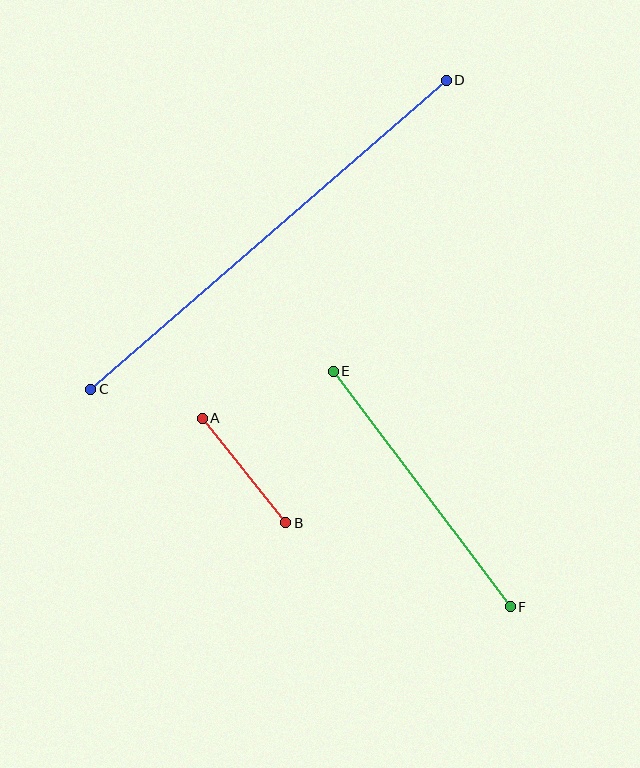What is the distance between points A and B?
The distance is approximately 134 pixels.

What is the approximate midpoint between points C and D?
The midpoint is at approximately (269, 235) pixels.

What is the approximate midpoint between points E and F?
The midpoint is at approximately (422, 489) pixels.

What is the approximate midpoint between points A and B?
The midpoint is at approximately (244, 471) pixels.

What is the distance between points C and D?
The distance is approximately 471 pixels.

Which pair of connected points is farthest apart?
Points C and D are farthest apart.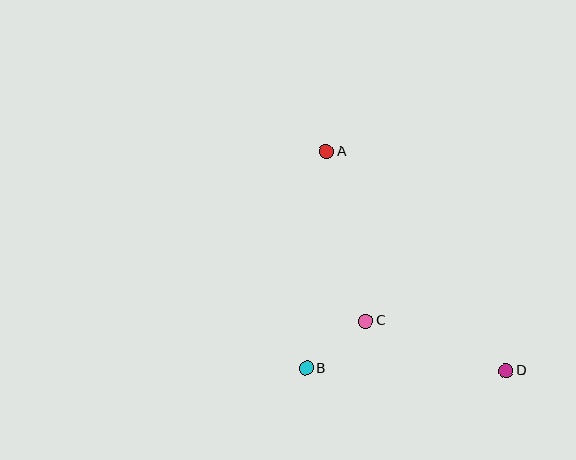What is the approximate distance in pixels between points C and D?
The distance between C and D is approximately 149 pixels.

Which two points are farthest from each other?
Points A and D are farthest from each other.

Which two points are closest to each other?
Points B and C are closest to each other.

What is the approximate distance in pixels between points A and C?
The distance between A and C is approximately 174 pixels.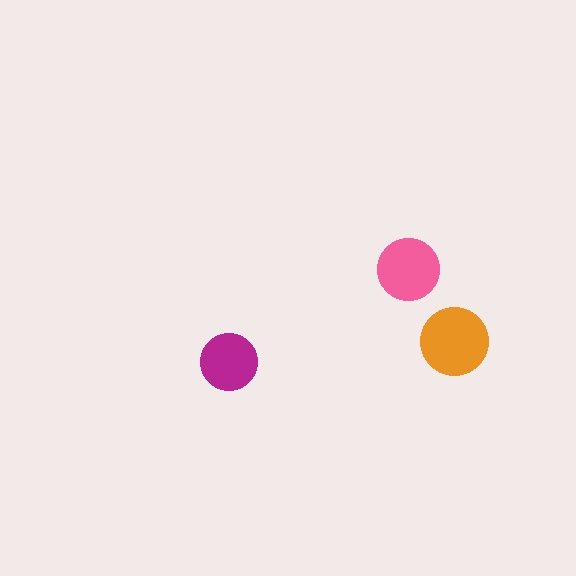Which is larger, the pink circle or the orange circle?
The orange one.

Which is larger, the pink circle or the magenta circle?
The pink one.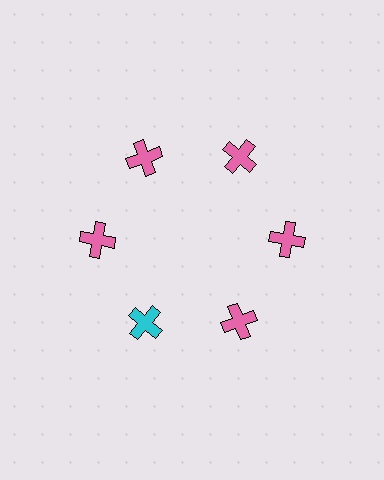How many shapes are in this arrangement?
There are 6 shapes arranged in a ring pattern.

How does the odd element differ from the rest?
It has a different color: cyan instead of pink.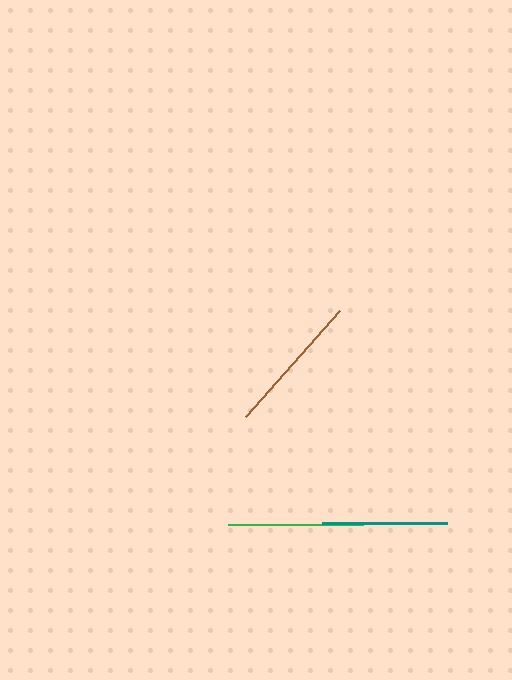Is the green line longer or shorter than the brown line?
The brown line is longer than the green line.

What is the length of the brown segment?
The brown segment is approximately 142 pixels long.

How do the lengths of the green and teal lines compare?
The green and teal lines are approximately the same length.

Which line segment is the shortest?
The teal line is the shortest at approximately 125 pixels.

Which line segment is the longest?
The brown line is the longest at approximately 142 pixels.